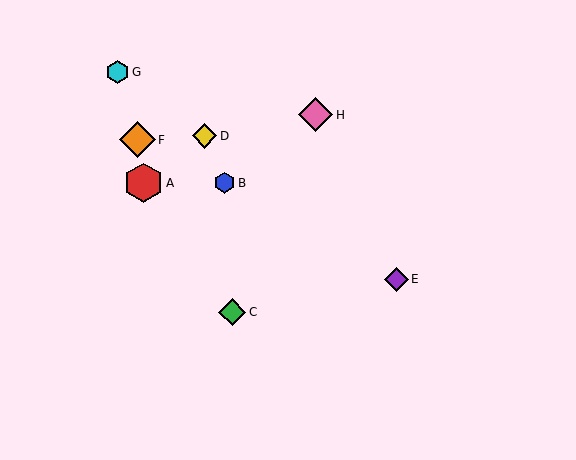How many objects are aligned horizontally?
2 objects (A, B) are aligned horizontally.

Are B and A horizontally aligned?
Yes, both are at y≈183.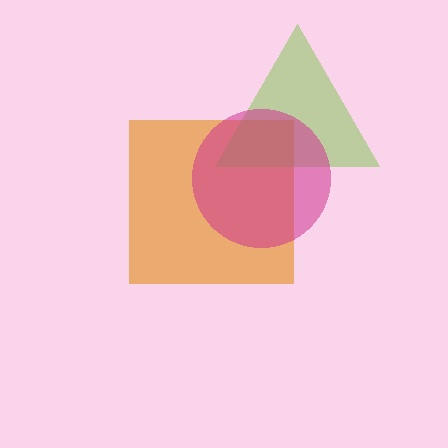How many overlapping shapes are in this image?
There are 3 overlapping shapes in the image.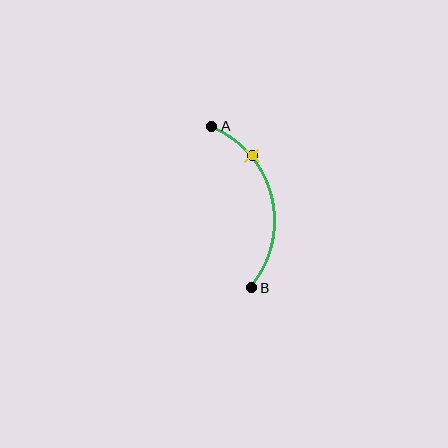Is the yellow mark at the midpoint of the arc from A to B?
No. The yellow mark lies on the arc but is closer to endpoint A. The arc midpoint would be at the point on the curve equidistant along the arc from both A and B.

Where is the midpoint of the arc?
The arc midpoint is the point on the curve farthest from the straight line joining A and B. It sits to the right of that line.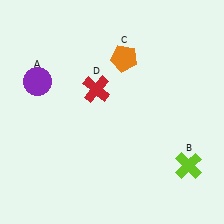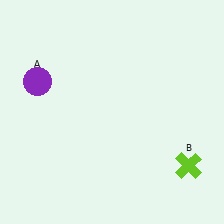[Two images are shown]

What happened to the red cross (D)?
The red cross (D) was removed in Image 2. It was in the top-left area of Image 1.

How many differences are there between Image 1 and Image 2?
There are 2 differences between the two images.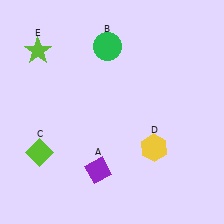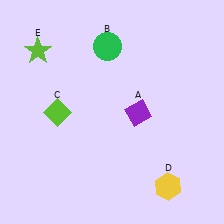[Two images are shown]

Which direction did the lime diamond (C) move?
The lime diamond (C) moved up.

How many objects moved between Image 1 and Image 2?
3 objects moved between the two images.